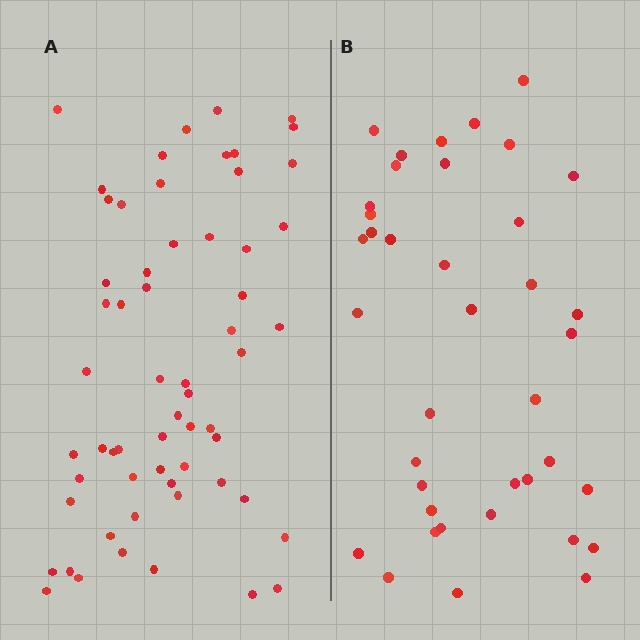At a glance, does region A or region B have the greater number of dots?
Region A (the left region) has more dots.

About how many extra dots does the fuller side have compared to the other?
Region A has approximately 20 more dots than region B.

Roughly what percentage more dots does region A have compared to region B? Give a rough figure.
About 55% more.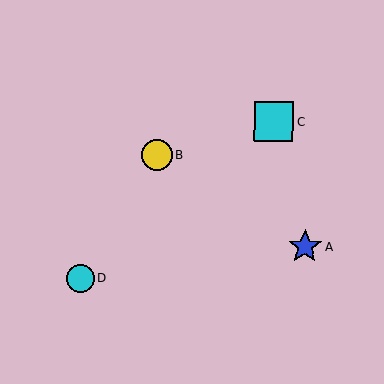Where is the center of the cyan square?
The center of the cyan square is at (273, 121).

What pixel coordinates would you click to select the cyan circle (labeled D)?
Click at (80, 278) to select the cyan circle D.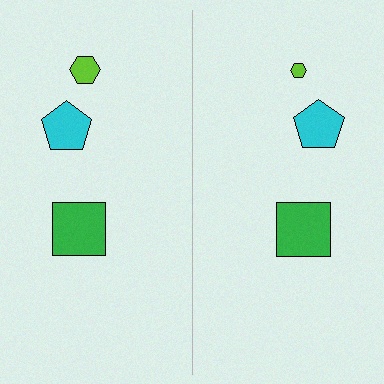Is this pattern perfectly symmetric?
No, the pattern is not perfectly symmetric. The lime hexagon on the right side has a different size than its mirror counterpart.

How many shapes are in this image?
There are 6 shapes in this image.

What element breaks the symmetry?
The lime hexagon on the right side has a different size than its mirror counterpart.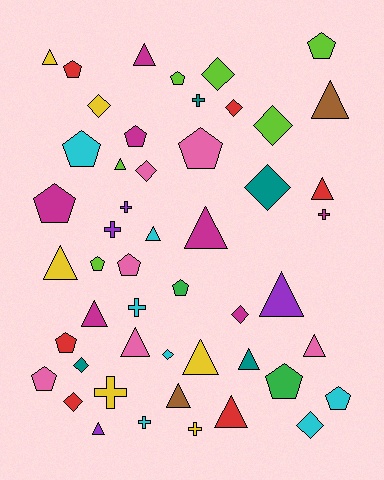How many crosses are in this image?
There are 8 crosses.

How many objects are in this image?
There are 50 objects.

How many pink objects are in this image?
There are 6 pink objects.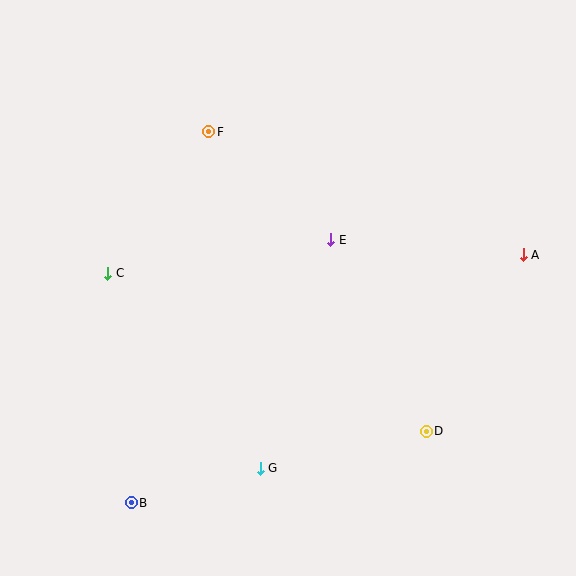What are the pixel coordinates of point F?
Point F is at (209, 132).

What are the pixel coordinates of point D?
Point D is at (426, 431).